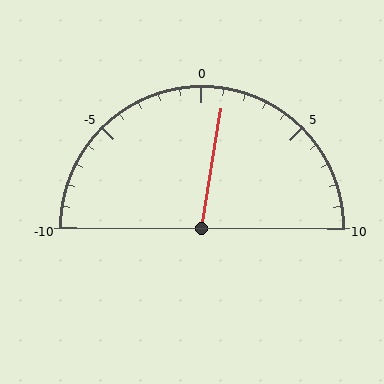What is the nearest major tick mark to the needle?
The nearest major tick mark is 0.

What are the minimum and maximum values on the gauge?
The gauge ranges from -10 to 10.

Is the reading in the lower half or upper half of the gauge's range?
The reading is in the upper half of the range (-10 to 10).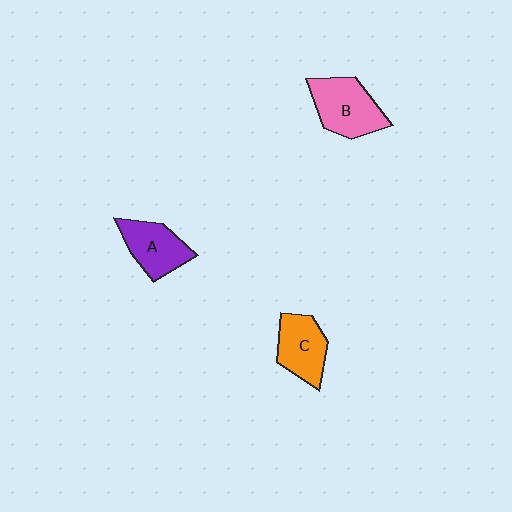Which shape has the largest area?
Shape B (pink).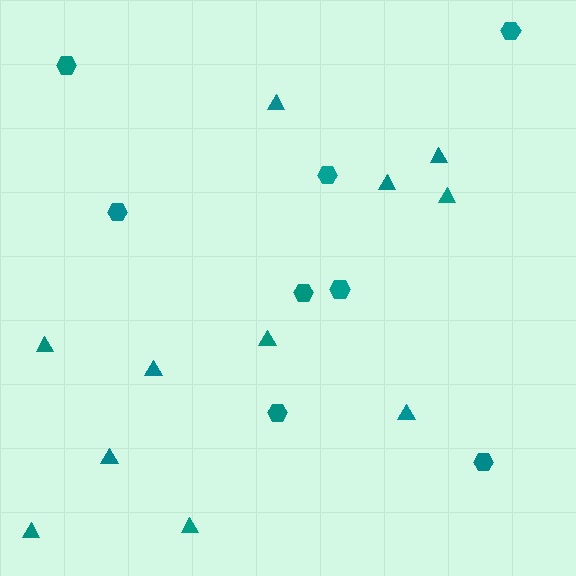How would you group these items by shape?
There are 2 groups: one group of hexagons (8) and one group of triangles (11).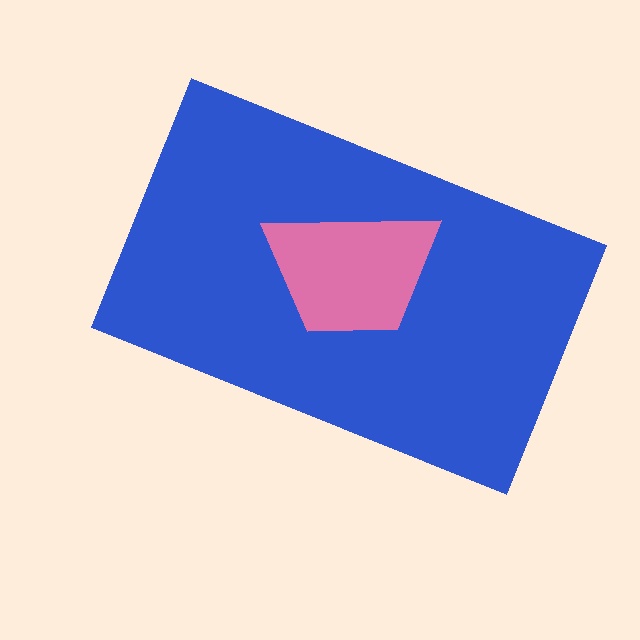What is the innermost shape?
The pink trapezoid.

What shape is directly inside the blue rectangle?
The pink trapezoid.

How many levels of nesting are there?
2.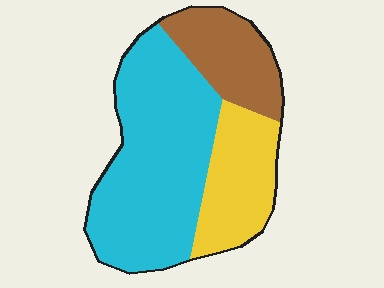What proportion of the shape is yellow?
Yellow covers roughly 25% of the shape.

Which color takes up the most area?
Cyan, at roughly 55%.